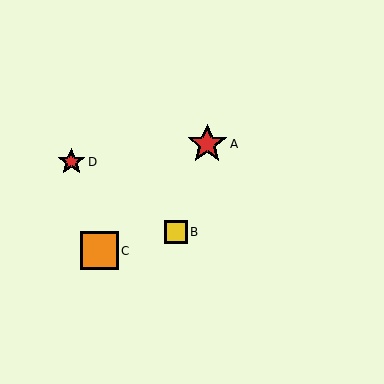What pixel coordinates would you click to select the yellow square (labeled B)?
Click at (176, 232) to select the yellow square B.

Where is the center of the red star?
The center of the red star is at (71, 162).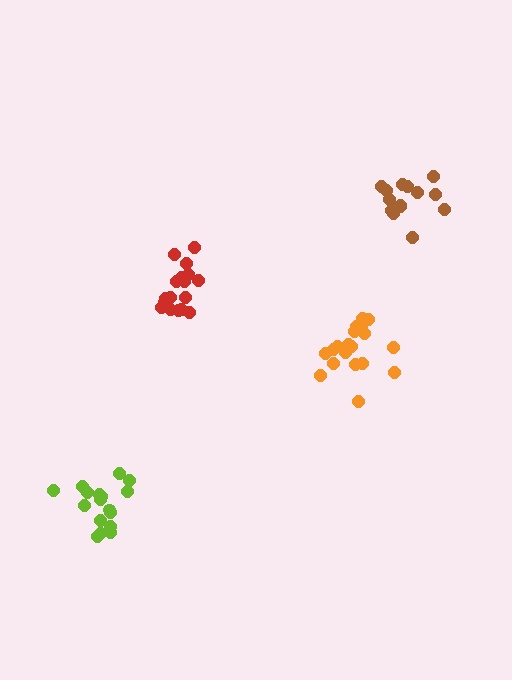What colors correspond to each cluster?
The clusters are colored: brown, lime, red, orange.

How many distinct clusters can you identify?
There are 4 distinct clusters.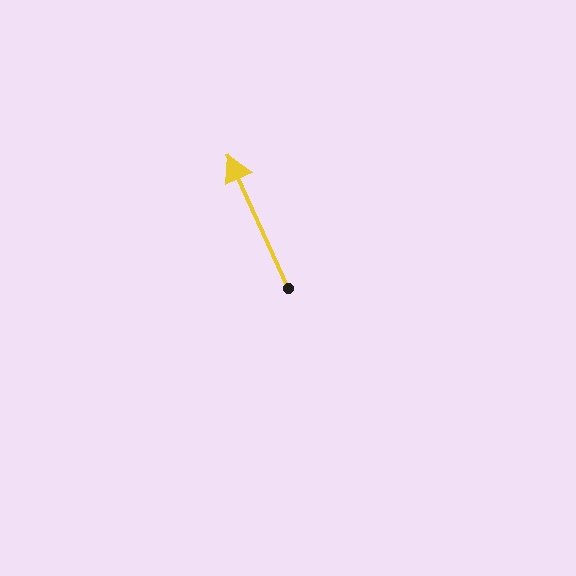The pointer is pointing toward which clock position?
Roughly 11 o'clock.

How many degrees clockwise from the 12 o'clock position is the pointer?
Approximately 336 degrees.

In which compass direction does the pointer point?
Northwest.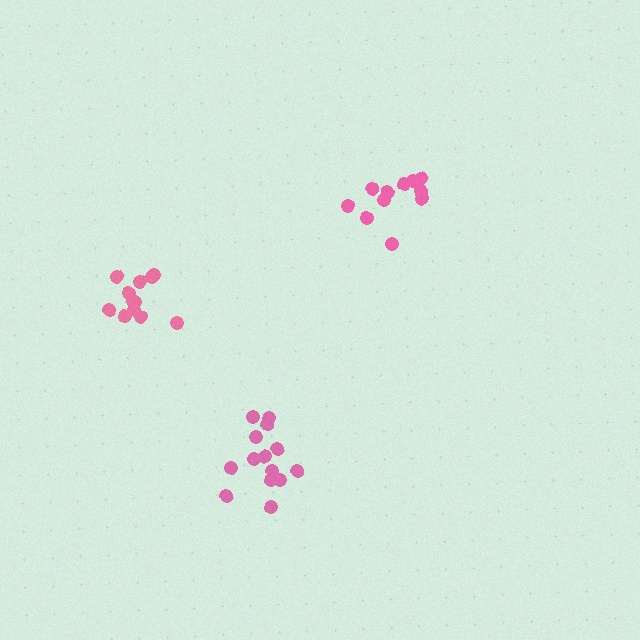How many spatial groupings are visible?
There are 3 spatial groupings.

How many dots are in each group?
Group 1: 12 dots, Group 2: 12 dots, Group 3: 14 dots (38 total).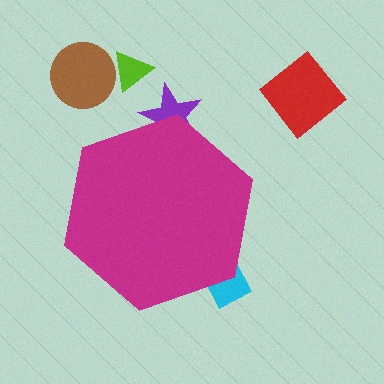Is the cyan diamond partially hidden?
Yes, the cyan diamond is partially hidden behind the magenta hexagon.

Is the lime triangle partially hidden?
No, the lime triangle is fully visible.